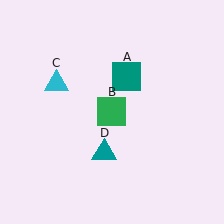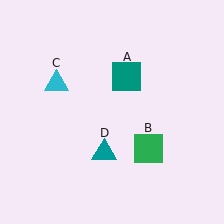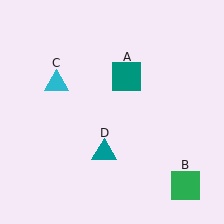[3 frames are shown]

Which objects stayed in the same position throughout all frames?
Teal square (object A) and cyan triangle (object C) and teal triangle (object D) remained stationary.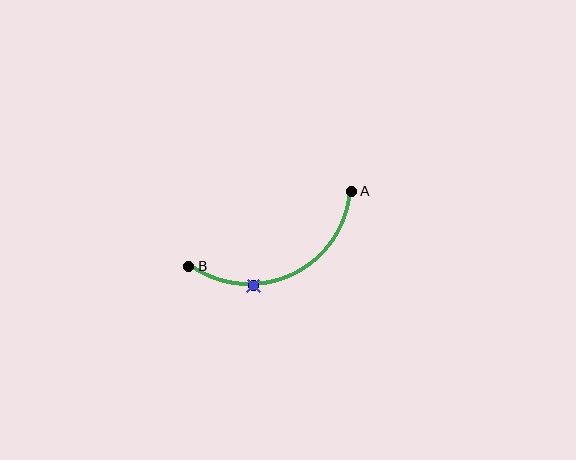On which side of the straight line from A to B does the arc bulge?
The arc bulges below the straight line connecting A and B.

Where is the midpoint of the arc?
The arc midpoint is the point on the curve farthest from the straight line joining A and B. It sits below that line.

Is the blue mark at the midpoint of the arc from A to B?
No. The blue mark lies on the arc but is closer to endpoint B. The arc midpoint would be at the point on the curve equidistant along the arc from both A and B.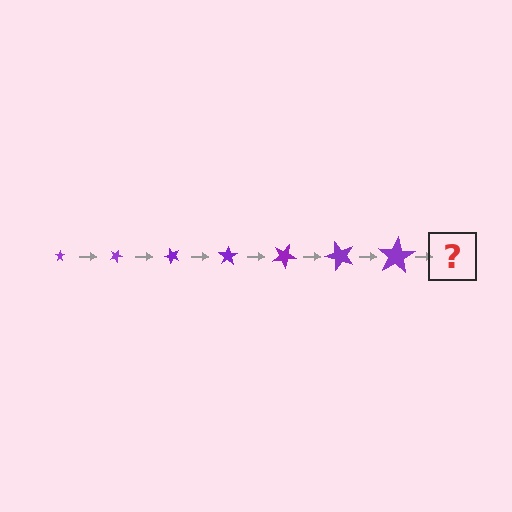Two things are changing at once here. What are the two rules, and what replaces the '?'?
The two rules are that the star grows larger each step and it rotates 25 degrees each step. The '?' should be a star, larger than the previous one and rotated 175 degrees from the start.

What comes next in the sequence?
The next element should be a star, larger than the previous one and rotated 175 degrees from the start.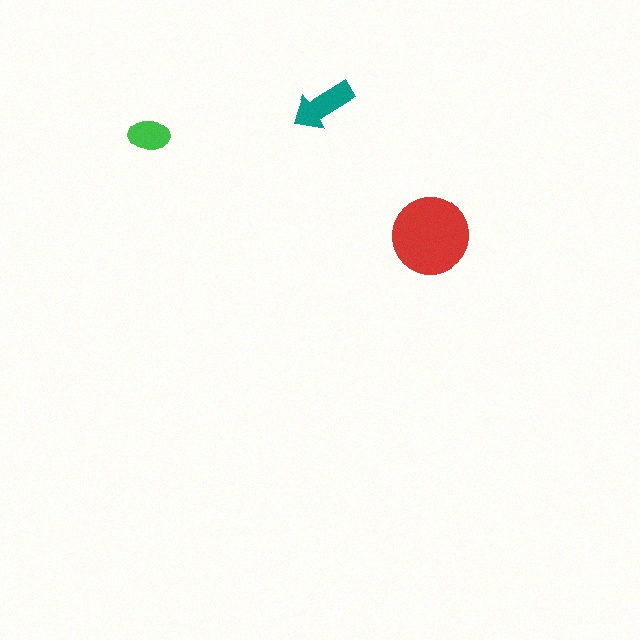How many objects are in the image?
There are 3 objects in the image.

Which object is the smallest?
The green ellipse.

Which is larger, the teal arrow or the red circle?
The red circle.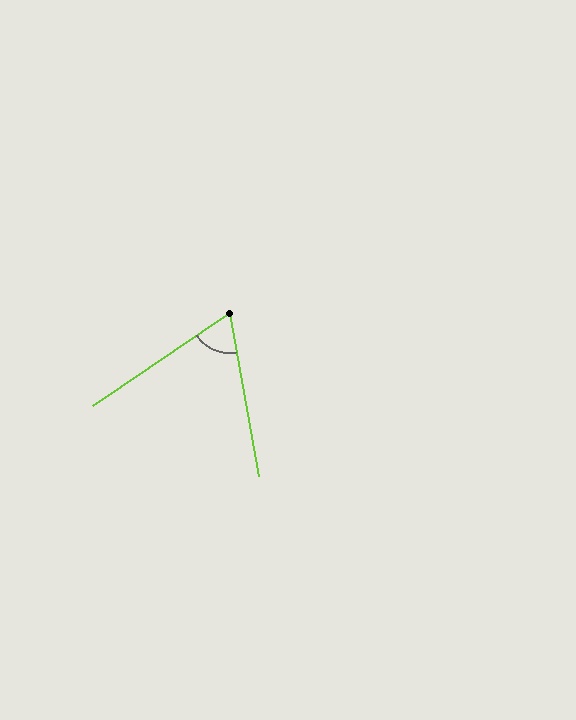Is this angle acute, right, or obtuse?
It is acute.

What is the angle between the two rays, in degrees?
Approximately 66 degrees.